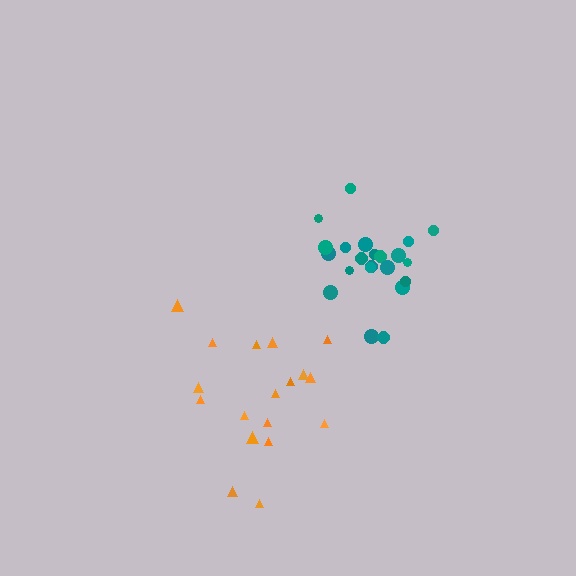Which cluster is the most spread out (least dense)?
Orange.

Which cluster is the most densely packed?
Teal.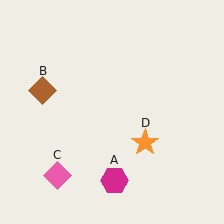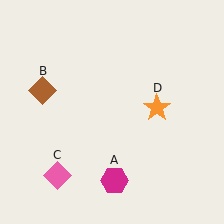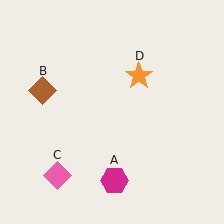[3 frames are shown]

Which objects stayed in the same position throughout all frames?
Magenta hexagon (object A) and brown diamond (object B) and pink diamond (object C) remained stationary.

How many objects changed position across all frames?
1 object changed position: orange star (object D).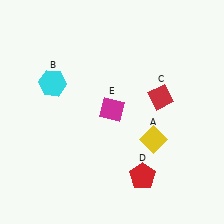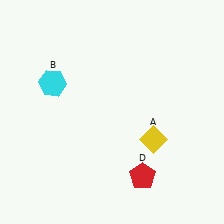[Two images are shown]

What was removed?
The red diamond (C), the magenta diamond (E) were removed in Image 2.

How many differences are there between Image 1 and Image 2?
There are 2 differences between the two images.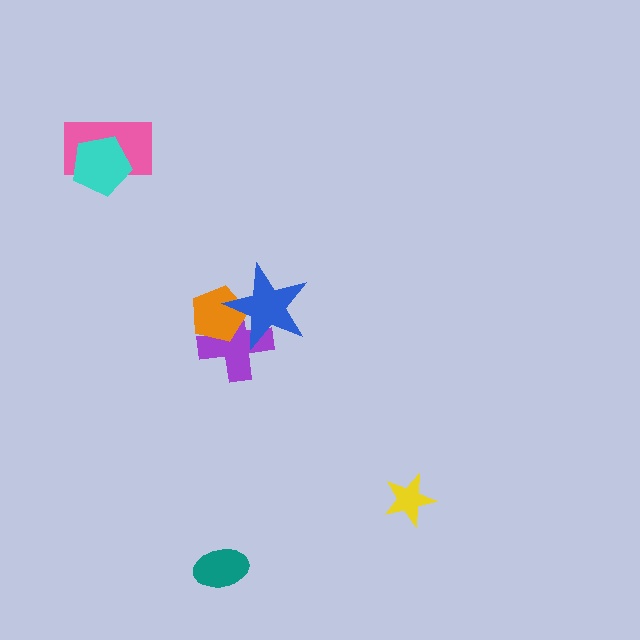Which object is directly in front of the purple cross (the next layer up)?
The orange pentagon is directly in front of the purple cross.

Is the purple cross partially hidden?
Yes, it is partially covered by another shape.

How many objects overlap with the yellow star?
0 objects overlap with the yellow star.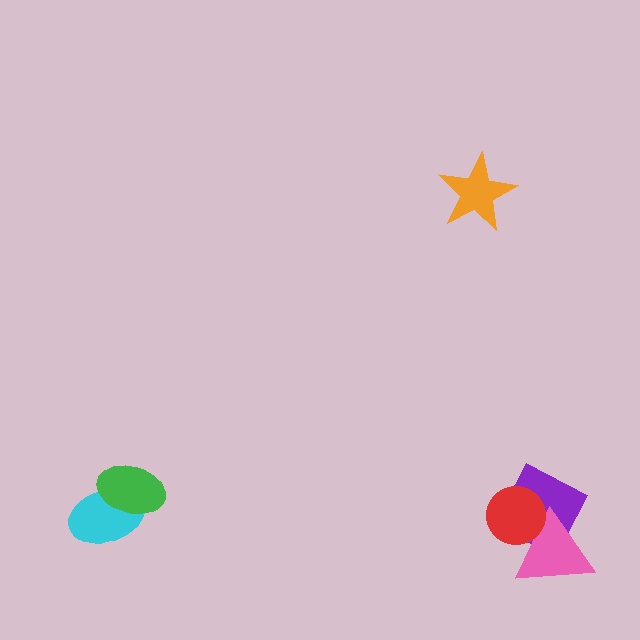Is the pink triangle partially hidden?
Yes, it is partially covered by another shape.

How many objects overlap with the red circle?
2 objects overlap with the red circle.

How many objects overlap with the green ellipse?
1 object overlaps with the green ellipse.